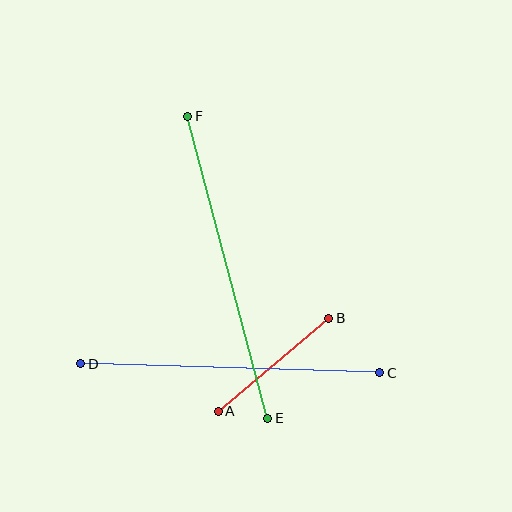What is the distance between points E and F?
The distance is approximately 312 pixels.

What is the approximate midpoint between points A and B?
The midpoint is at approximately (273, 365) pixels.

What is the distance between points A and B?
The distance is approximately 144 pixels.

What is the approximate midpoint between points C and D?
The midpoint is at approximately (230, 368) pixels.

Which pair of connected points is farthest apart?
Points E and F are farthest apart.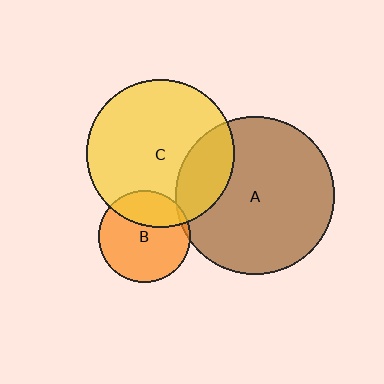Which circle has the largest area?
Circle A (brown).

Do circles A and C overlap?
Yes.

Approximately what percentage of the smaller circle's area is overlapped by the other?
Approximately 25%.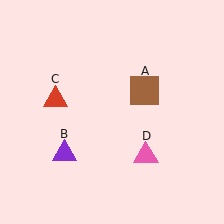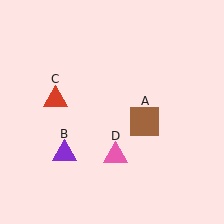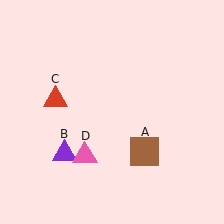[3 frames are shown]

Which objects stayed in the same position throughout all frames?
Purple triangle (object B) and red triangle (object C) remained stationary.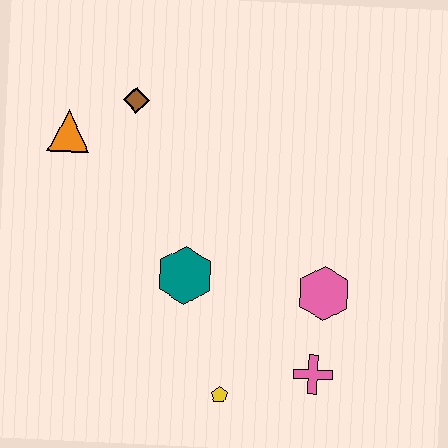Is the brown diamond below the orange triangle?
No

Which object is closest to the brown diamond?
The orange triangle is closest to the brown diamond.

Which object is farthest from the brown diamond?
The pink cross is farthest from the brown diamond.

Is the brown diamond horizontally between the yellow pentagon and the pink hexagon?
No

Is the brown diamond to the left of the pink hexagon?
Yes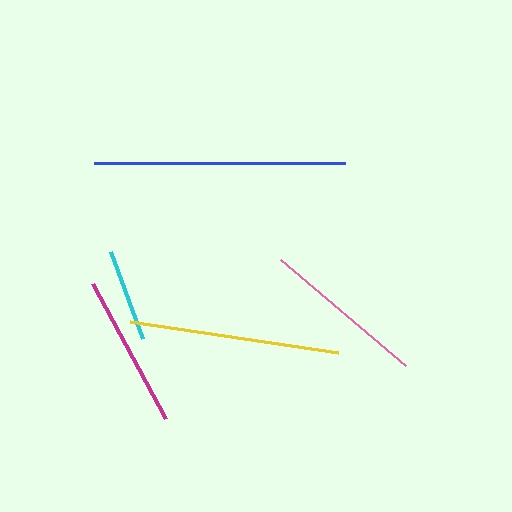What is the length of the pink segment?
The pink segment is approximately 165 pixels long.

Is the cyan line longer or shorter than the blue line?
The blue line is longer than the cyan line.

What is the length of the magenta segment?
The magenta segment is approximately 154 pixels long.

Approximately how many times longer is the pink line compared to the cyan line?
The pink line is approximately 1.8 times the length of the cyan line.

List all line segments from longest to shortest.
From longest to shortest: blue, yellow, pink, magenta, cyan.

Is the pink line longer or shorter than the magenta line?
The pink line is longer than the magenta line.